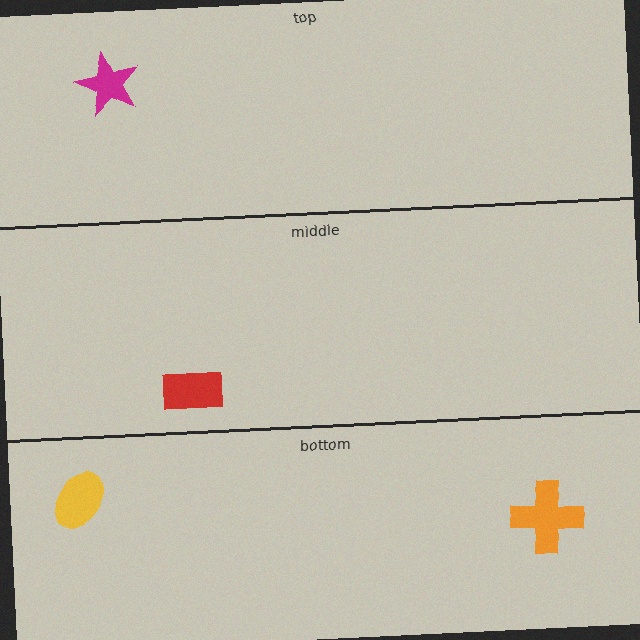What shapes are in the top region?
The magenta star.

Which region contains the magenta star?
The top region.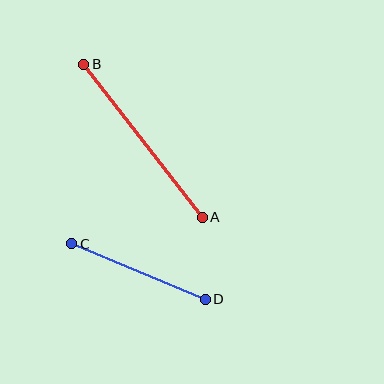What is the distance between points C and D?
The distance is approximately 145 pixels.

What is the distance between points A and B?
The distance is approximately 193 pixels.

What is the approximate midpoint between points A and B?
The midpoint is at approximately (143, 141) pixels.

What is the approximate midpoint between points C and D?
The midpoint is at approximately (139, 272) pixels.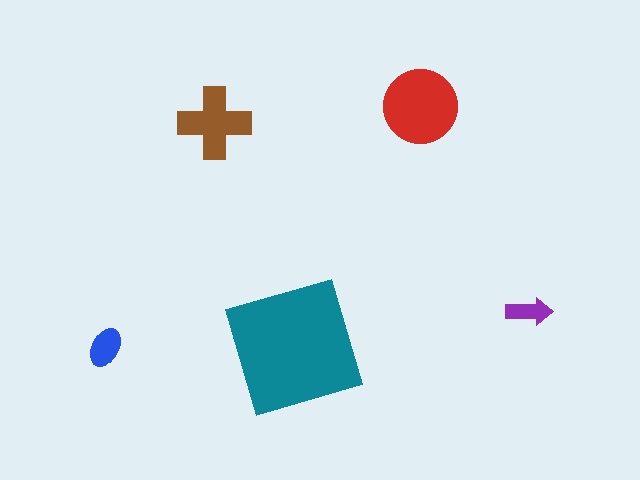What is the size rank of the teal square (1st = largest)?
1st.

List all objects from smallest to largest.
The purple arrow, the blue ellipse, the brown cross, the red circle, the teal square.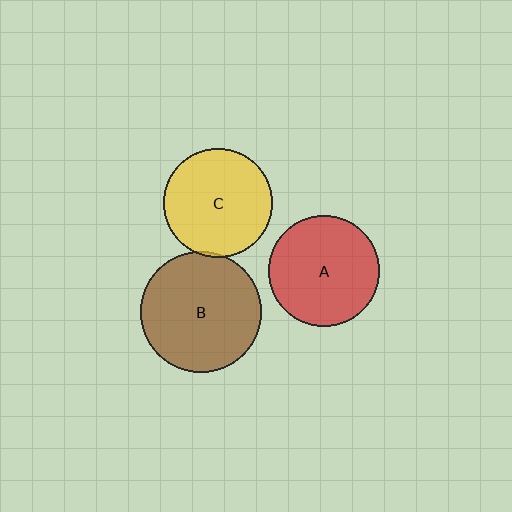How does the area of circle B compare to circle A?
Approximately 1.2 times.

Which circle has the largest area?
Circle B (brown).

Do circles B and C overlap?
Yes.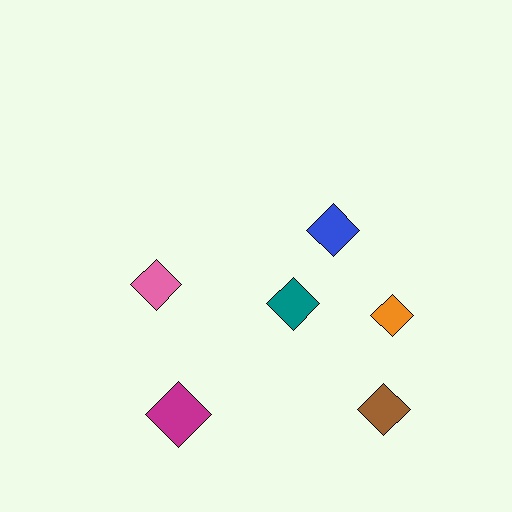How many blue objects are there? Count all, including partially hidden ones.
There is 1 blue object.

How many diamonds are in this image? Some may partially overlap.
There are 6 diamonds.